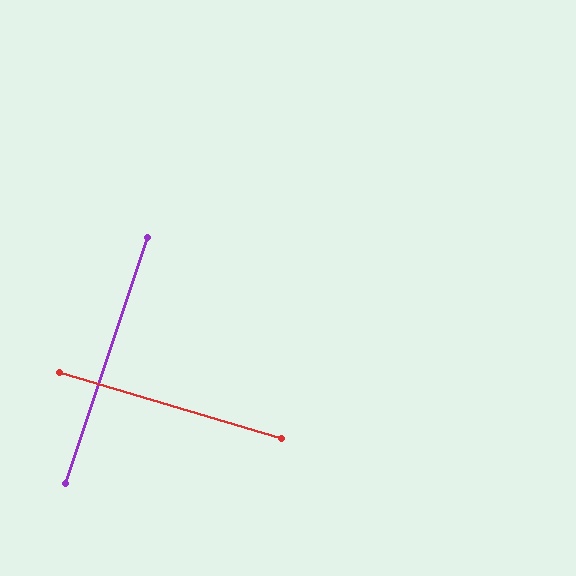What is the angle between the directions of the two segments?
Approximately 88 degrees.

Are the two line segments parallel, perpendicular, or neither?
Perpendicular — they meet at approximately 88°.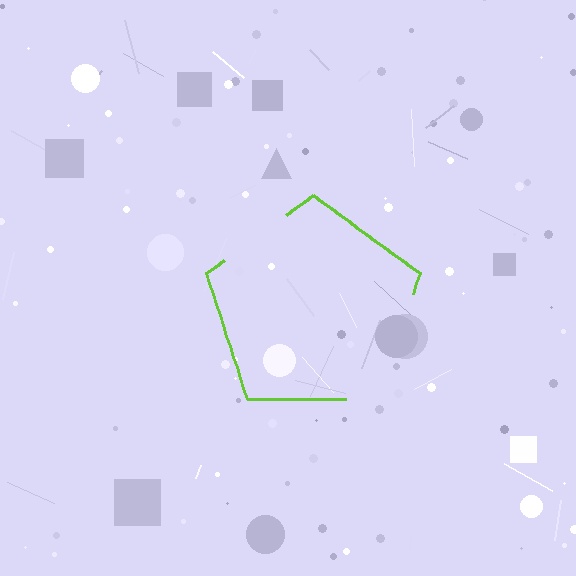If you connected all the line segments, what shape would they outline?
They would outline a pentagon.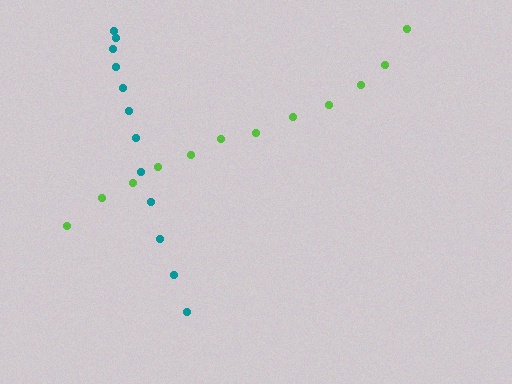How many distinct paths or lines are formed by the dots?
There are 2 distinct paths.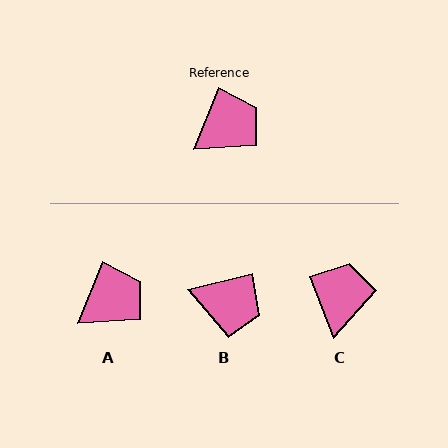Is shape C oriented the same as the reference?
No, it is off by about 44 degrees.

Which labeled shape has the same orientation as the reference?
A.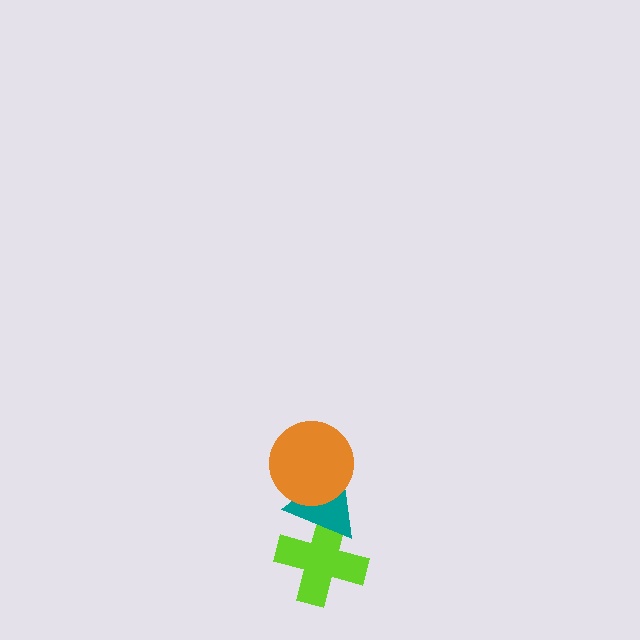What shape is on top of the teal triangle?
The orange circle is on top of the teal triangle.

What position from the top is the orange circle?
The orange circle is 1st from the top.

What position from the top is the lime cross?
The lime cross is 3rd from the top.